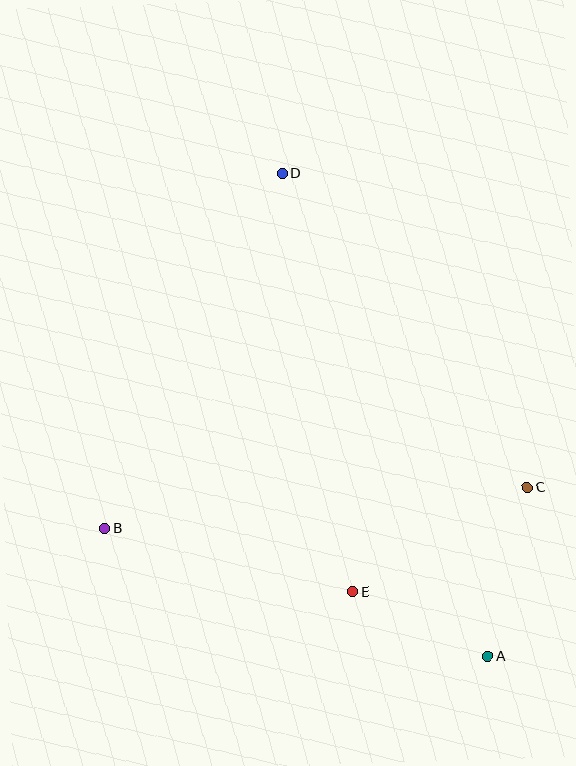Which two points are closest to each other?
Points A and E are closest to each other.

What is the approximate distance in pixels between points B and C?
The distance between B and C is approximately 425 pixels.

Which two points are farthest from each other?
Points A and D are farthest from each other.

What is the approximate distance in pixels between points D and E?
The distance between D and E is approximately 424 pixels.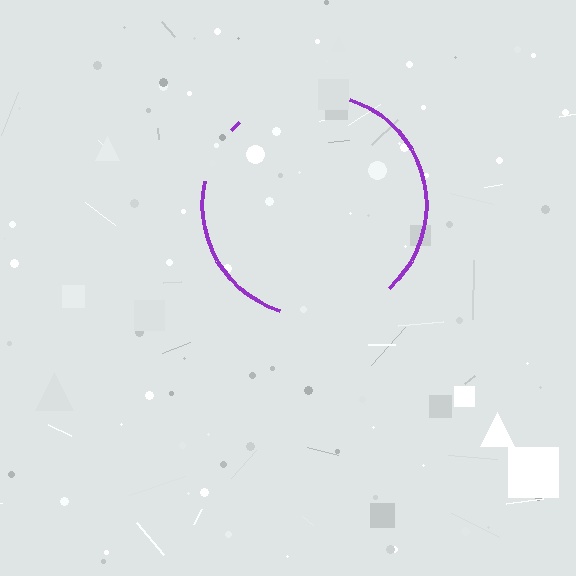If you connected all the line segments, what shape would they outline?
They would outline a circle.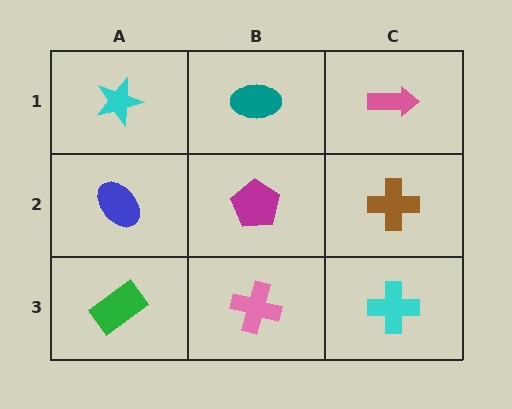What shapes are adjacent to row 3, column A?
A blue ellipse (row 2, column A), a pink cross (row 3, column B).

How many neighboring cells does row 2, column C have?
3.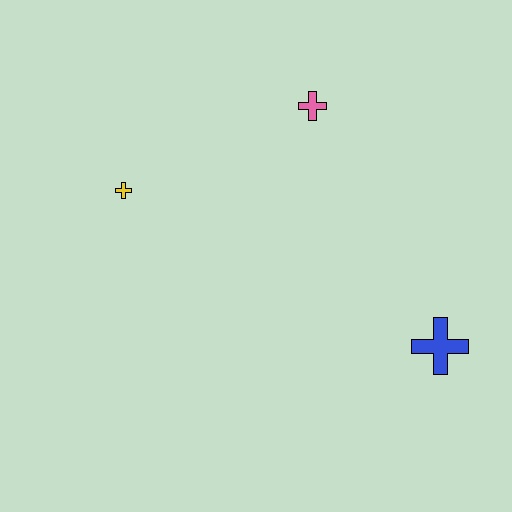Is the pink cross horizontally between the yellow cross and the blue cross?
Yes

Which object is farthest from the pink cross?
The blue cross is farthest from the pink cross.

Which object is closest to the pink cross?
The yellow cross is closest to the pink cross.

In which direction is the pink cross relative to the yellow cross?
The pink cross is to the right of the yellow cross.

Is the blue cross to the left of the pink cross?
No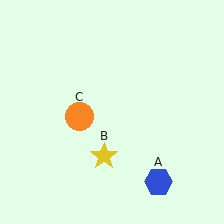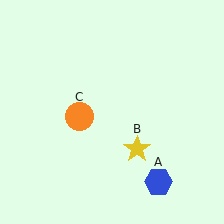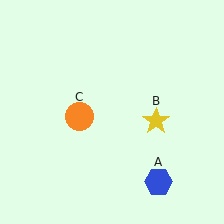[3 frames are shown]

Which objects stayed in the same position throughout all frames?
Blue hexagon (object A) and orange circle (object C) remained stationary.